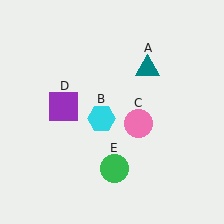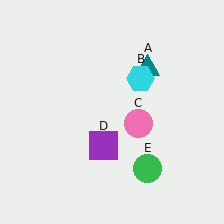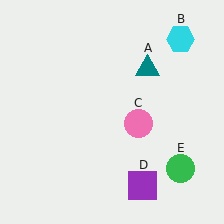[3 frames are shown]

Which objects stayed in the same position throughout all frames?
Teal triangle (object A) and pink circle (object C) remained stationary.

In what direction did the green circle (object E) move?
The green circle (object E) moved right.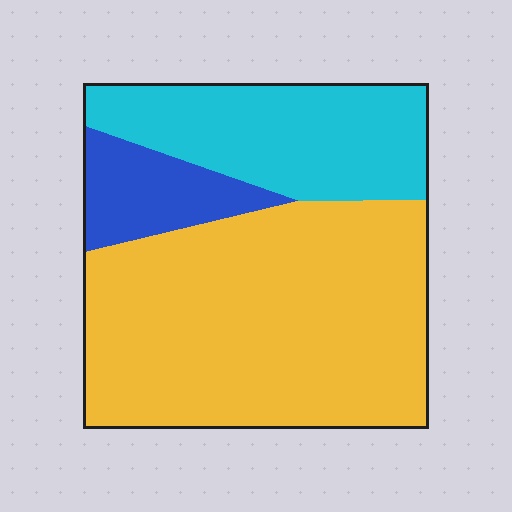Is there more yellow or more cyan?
Yellow.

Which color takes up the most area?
Yellow, at roughly 60%.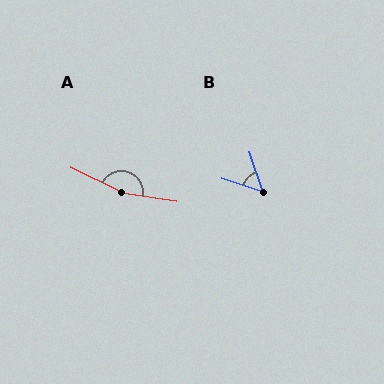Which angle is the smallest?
B, at approximately 54 degrees.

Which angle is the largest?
A, at approximately 163 degrees.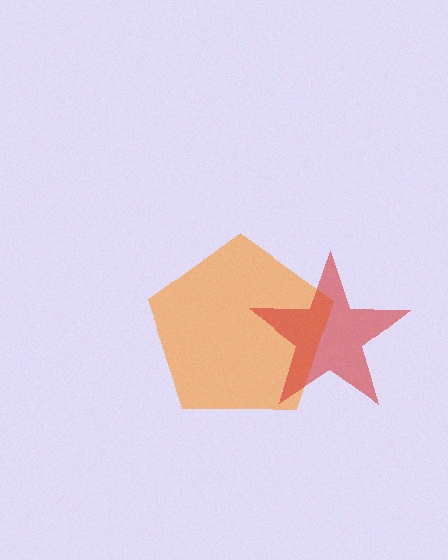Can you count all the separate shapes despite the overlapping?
Yes, there are 2 separate shapes.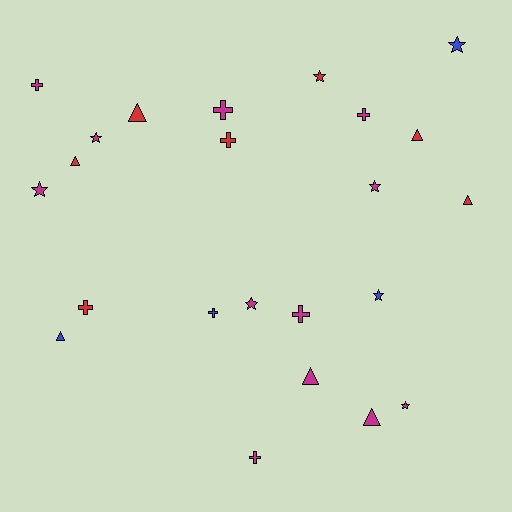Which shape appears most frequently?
Cross, with 8 objects.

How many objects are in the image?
There are 23 objects.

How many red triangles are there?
There are 4 red triangles.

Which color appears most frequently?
Magenta, with 12 objects.